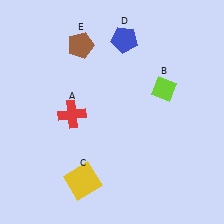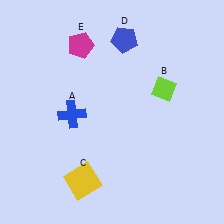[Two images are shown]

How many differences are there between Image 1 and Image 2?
There are 2 differences between the two images.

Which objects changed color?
A changed from red to blue. E changed from brown to magenta.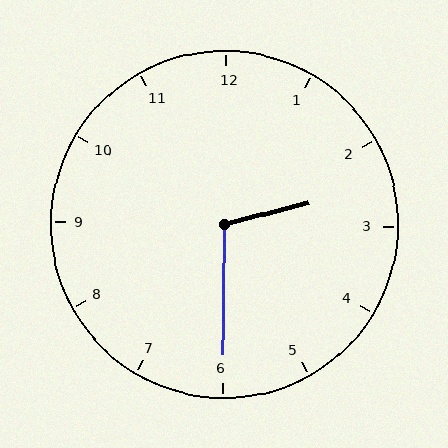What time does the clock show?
2:30.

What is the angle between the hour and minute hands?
Approximately 105 degrees.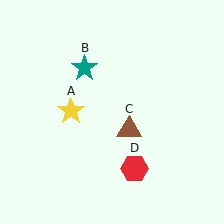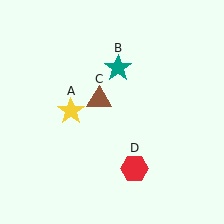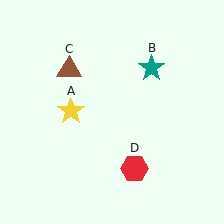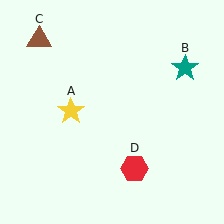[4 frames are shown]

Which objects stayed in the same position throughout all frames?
Yellow star (object A) and red hexagon (object D) remained stationary.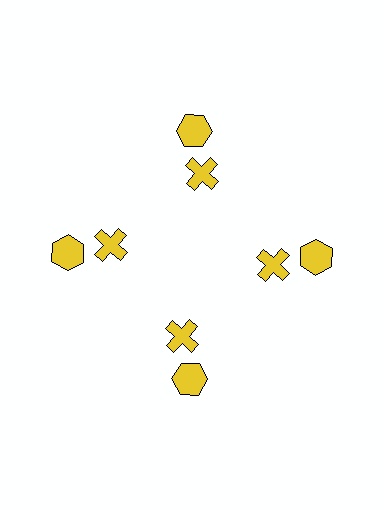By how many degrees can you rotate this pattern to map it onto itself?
The pattern maps onto itself every 90 degrees of rotation.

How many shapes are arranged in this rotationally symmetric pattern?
There are 8 shapes, arranged in 4 groups of 2.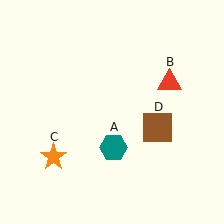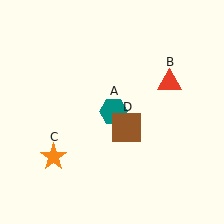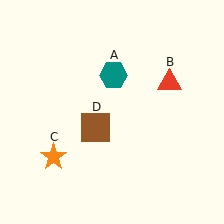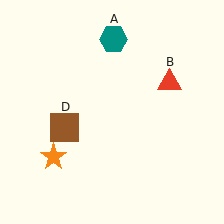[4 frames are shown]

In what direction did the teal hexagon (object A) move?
The teal hexagon (object A) moved up.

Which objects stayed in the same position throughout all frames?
Red triangle (object B) and orange star (object C) remained stationary.